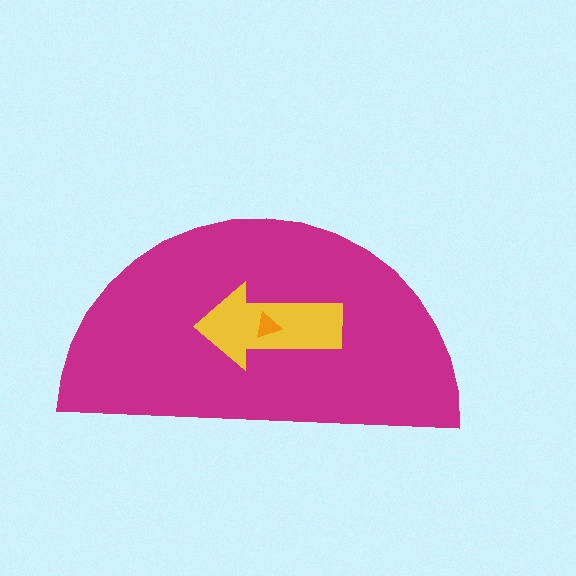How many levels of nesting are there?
3.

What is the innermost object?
The orange triangle.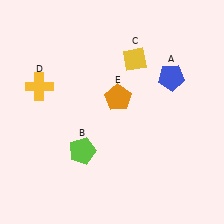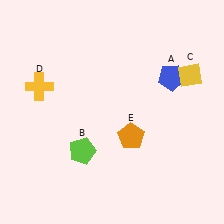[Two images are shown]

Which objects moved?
The objects that moved are: the yellow diamond (C), the orange pentagon (E).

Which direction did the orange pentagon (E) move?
The orange pentagon (E) moved down.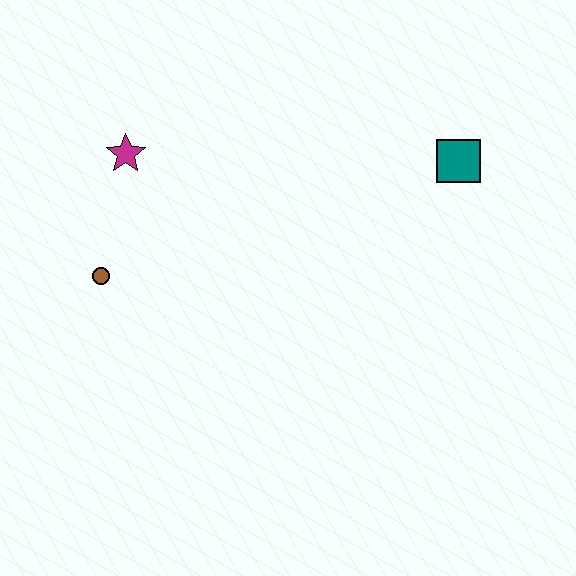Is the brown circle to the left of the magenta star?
Yes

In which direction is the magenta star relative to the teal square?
The magenta star is to the left of the teal square.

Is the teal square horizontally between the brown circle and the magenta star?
No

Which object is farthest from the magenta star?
The teal square is farthest from the magenta star.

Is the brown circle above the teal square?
No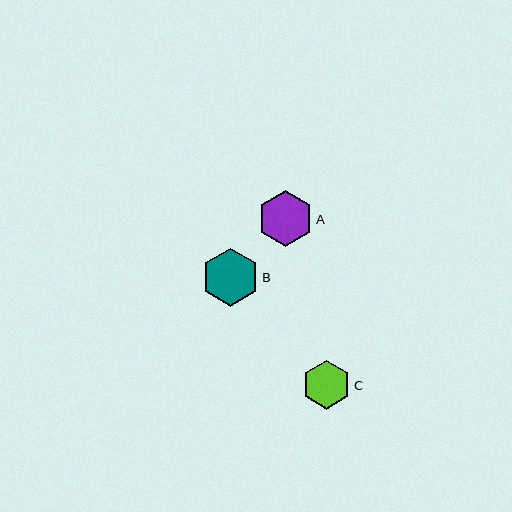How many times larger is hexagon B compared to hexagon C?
Hexagon B is approximately 1.2 times the size of hexagon C.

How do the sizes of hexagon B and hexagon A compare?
Hexagon B and hexagon A are approximately the same size.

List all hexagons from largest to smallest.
From largest to smallest: B, A, C.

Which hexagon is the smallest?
Hexagon C is the smallest with a size of approximately 48 pixels.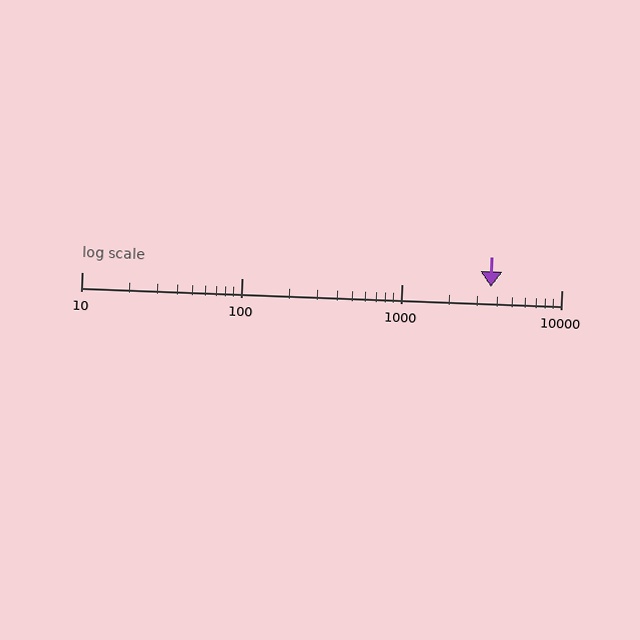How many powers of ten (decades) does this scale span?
The scale spans 3 decades, from 10 to 10000.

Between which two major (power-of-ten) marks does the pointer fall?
The pointer is between 1000 and 10000.